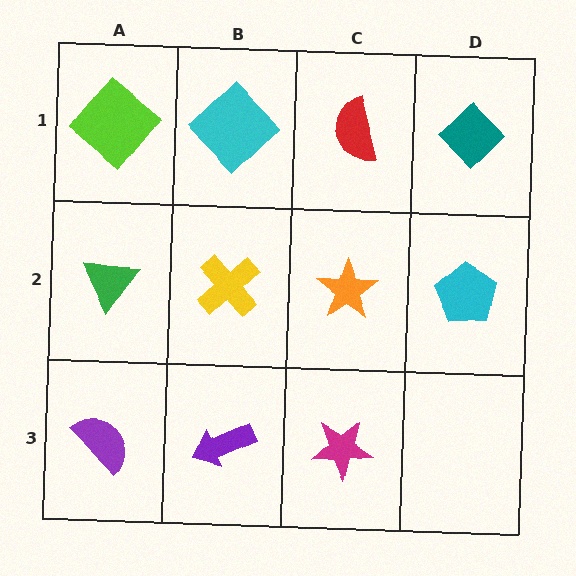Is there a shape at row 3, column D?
No, that cell is empty.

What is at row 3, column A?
A purple semicircle.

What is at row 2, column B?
A yellow cross.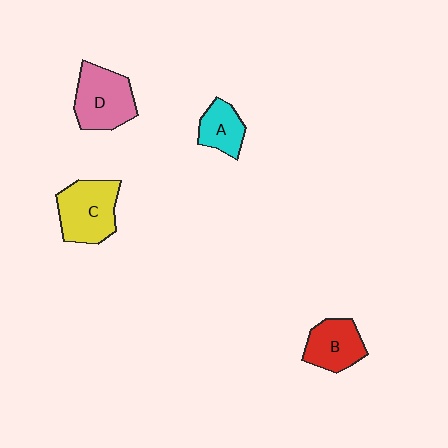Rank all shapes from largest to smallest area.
From largest to smallest: C (yellow), D (pink), B (red), A (cyan).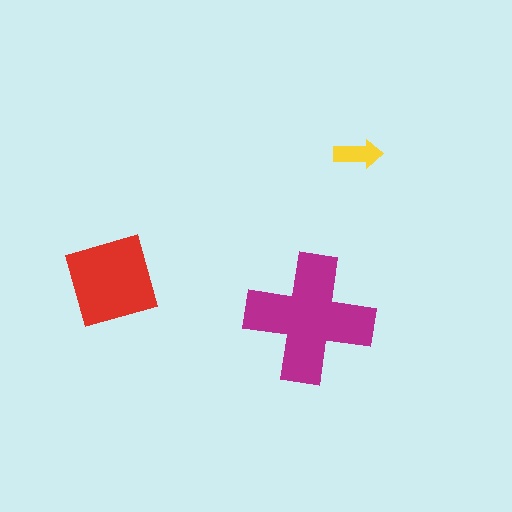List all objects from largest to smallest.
The magenta cross, the red diamond, the yellow arrow.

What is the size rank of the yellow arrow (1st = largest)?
3rd.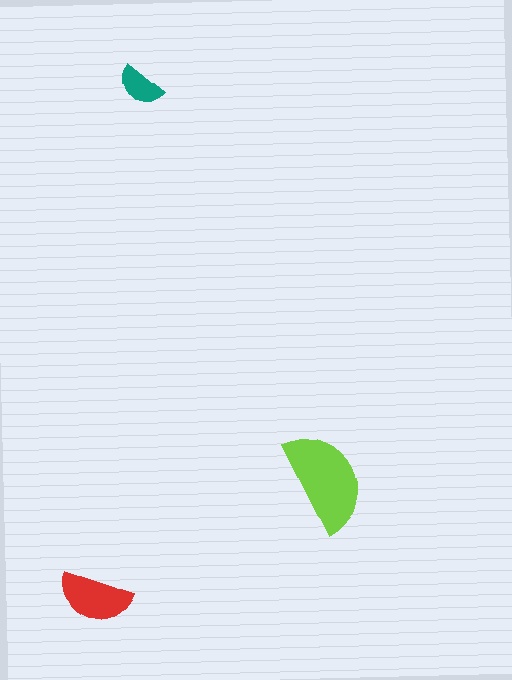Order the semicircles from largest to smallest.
the lime one, the red one, the teal one.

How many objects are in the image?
There are 3 objects in the image.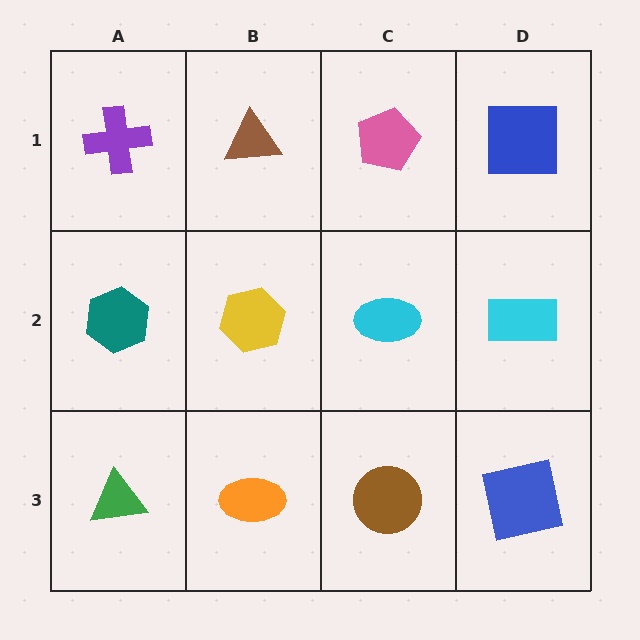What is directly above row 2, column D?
A blue square.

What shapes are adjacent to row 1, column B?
A yellow hexagon (row 2, column B), a purple cross (row 1, column A), a pink pentagon (row 1, column C).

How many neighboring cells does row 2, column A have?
3.